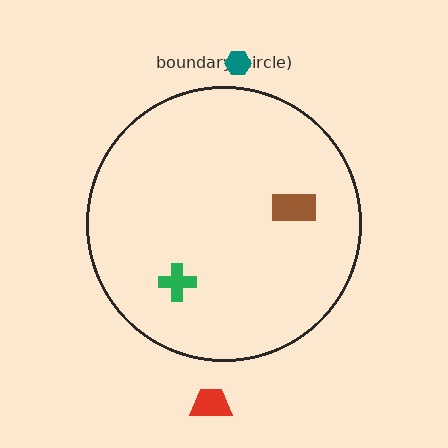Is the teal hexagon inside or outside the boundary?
Outside.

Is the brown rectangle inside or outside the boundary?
Inside.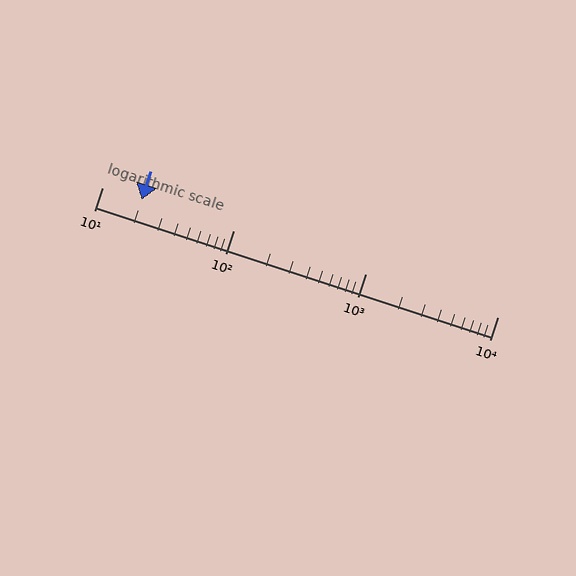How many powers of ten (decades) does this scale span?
The scale spans 3 decades, from 10 to 10000.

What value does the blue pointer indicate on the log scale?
The pointer indicates approximately 20.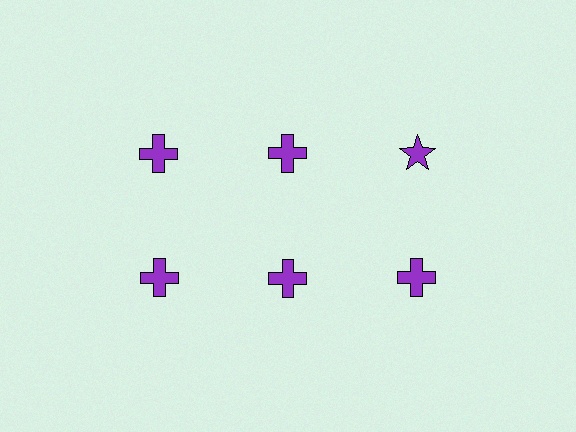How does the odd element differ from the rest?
It has a different shape: star instead of cross.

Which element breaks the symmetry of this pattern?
The purple star in the top row, center column breaks the symmetry. All other shapes are purple crosses.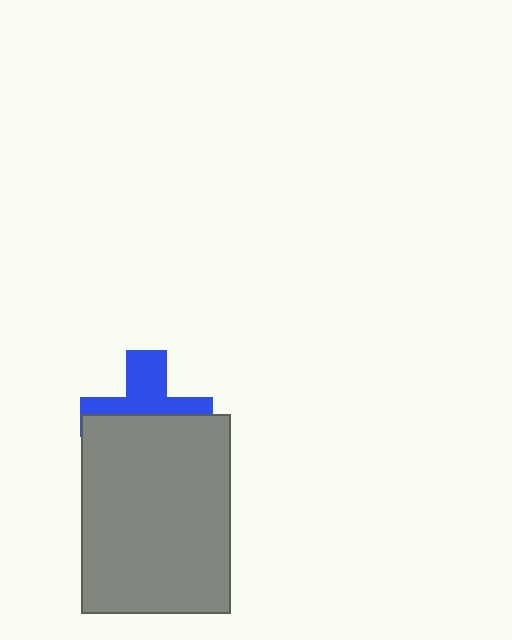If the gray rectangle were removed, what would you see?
You would see the complete blue cross.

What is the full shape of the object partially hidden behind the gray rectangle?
The partially hidden object is a blue cross.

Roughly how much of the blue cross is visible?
About half of it is visible (roughly 45%).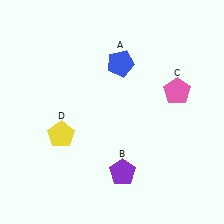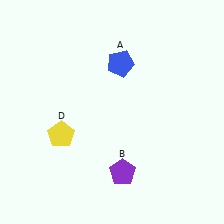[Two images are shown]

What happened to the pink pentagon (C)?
The pink pentagon (C) was removed in Image 2. It was in the top-right area of Image 1.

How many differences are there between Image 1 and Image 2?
There is 1 difference between the two images.